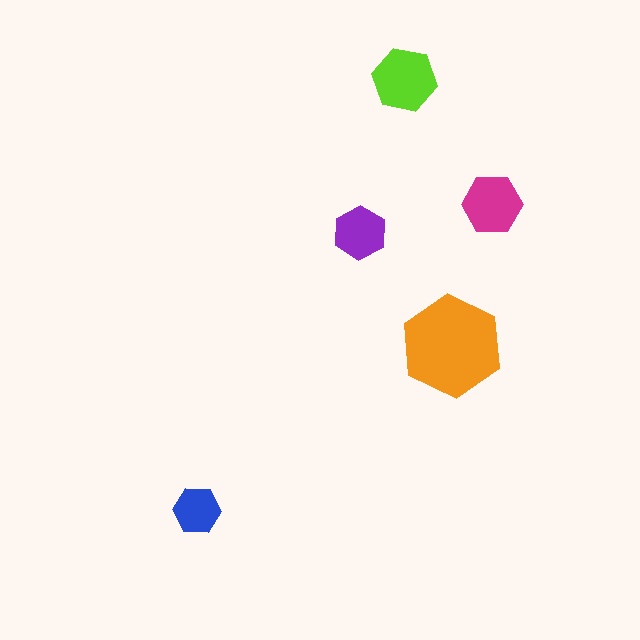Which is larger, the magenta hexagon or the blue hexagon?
The magenta one.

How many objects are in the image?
There are 5 objects in the image.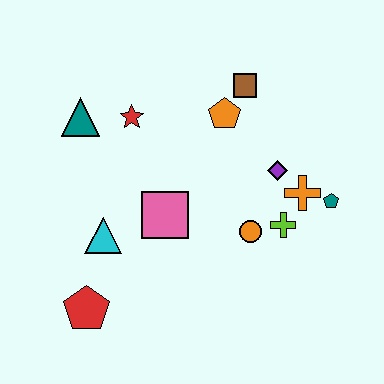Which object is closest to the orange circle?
The lime cross is closest to the orange circle.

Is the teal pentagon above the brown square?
No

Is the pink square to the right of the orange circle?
No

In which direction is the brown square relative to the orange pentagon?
The brown square is above the orange pentagon.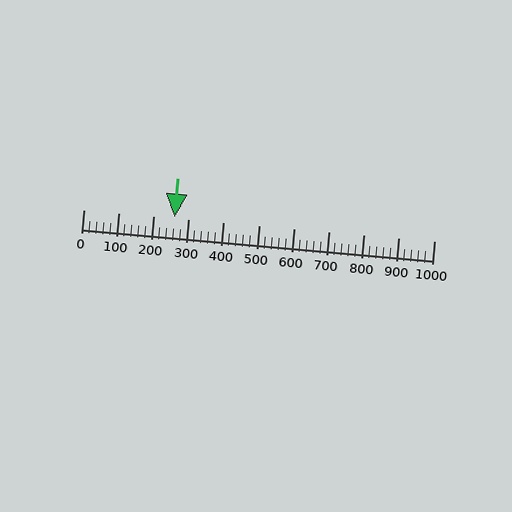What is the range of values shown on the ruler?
The ruler shows values from 0 to 1000.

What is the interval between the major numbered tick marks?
The major tick marks are spaced 100 units apart.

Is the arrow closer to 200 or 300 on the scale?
The arrow is closer to 300.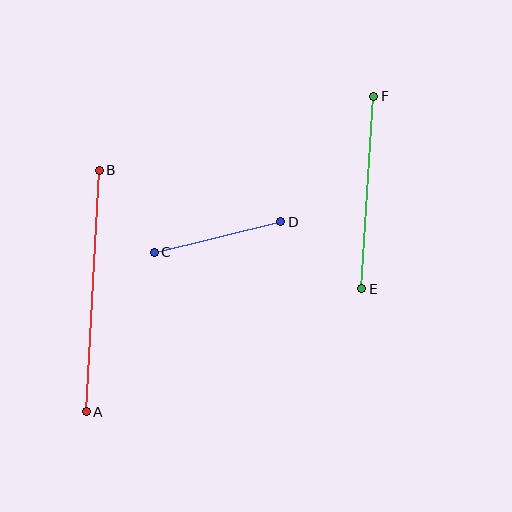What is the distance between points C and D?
The distance is approximately 130 pixels.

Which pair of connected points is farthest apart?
Points A and B are farthest apart.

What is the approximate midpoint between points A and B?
The midpoint is at approximately (93, 291) pixels.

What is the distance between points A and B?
The distance is approximately 242 pixels.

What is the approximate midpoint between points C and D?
The midpoint is at approximately (218, 237) pixels.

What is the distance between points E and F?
The distance is approximately 193 pixels.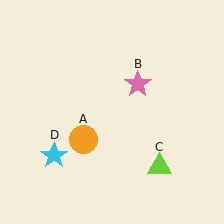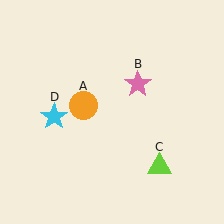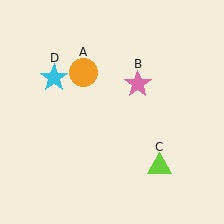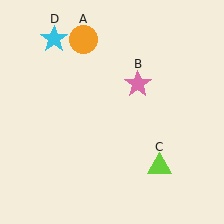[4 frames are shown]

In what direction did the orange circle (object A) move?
The orange circle (object A) moved up.